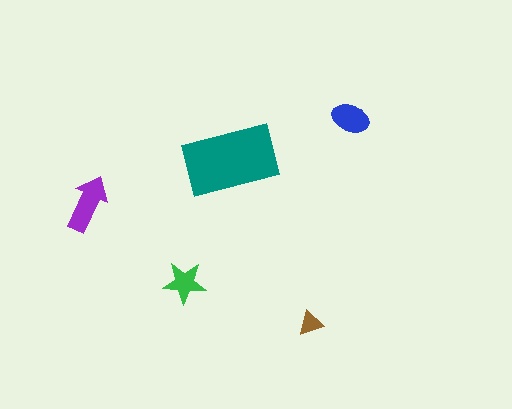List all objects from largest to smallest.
The teal rectangle, the purple arrow, the blue ellipse, the green star, the brown triangle.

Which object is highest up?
The blue ellipse is topmost.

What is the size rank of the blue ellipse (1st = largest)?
3rd.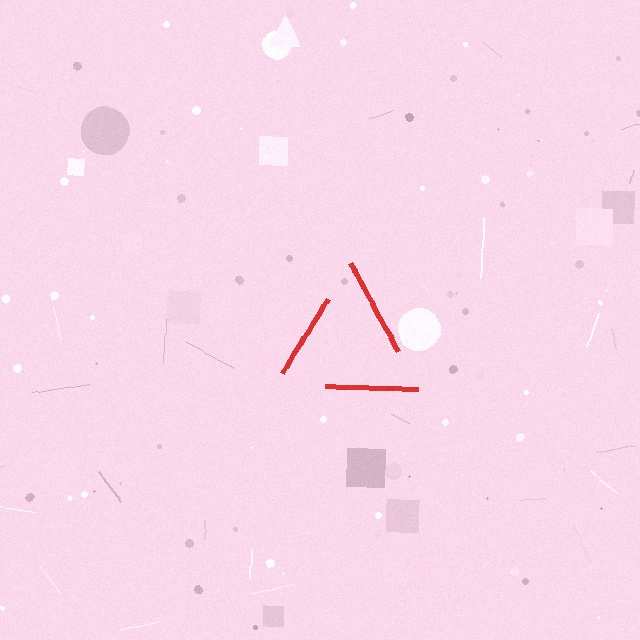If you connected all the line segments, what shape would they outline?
They would outline a triangle.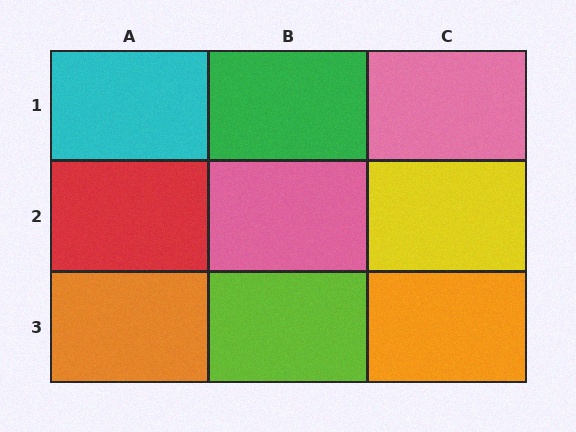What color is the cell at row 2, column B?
Pink.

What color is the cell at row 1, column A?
Cyan.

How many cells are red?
1 cell is red.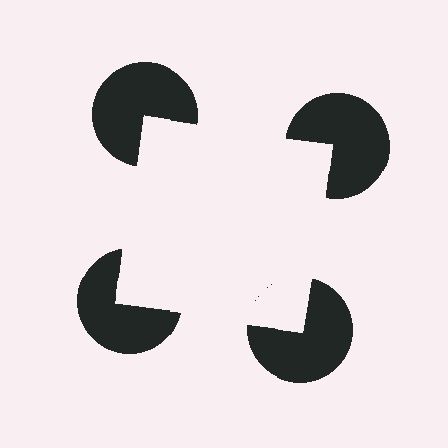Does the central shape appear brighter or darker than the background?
It typically appears slightly brighter than the background, even though no actual brightness change is drawn.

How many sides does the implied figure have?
4 sides.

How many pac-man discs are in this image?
There are 4 — one at each vertex of the illusory square.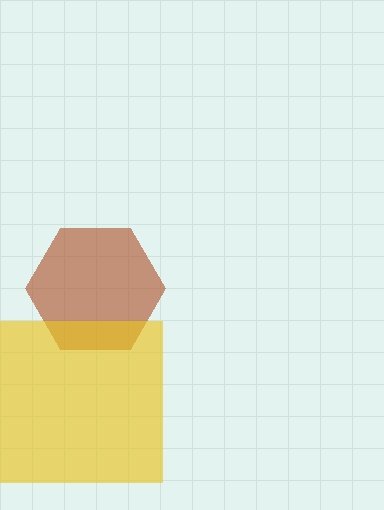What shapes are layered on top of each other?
The layered shapes are: a brown hexagon, a yellow square.